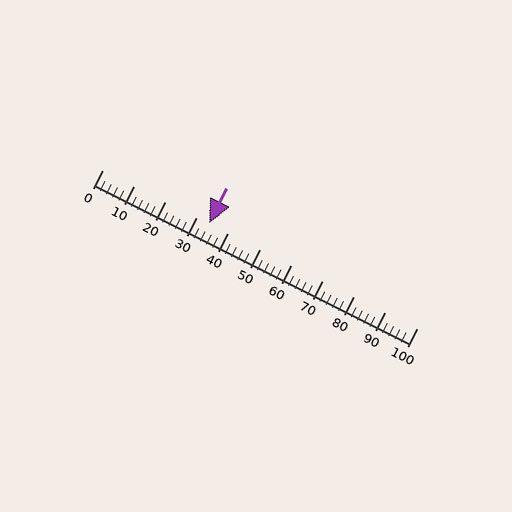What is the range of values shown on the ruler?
The ruler shows values from 0 to 100.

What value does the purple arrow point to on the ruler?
The purple arrow points to approximately 34.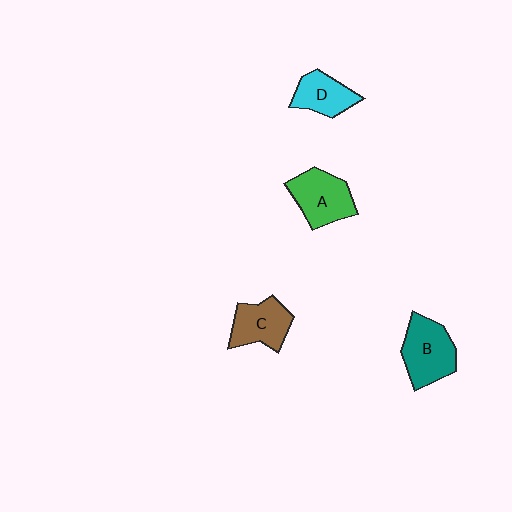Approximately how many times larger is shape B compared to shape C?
Approximately 1.2 times.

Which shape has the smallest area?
Shape D (cyan).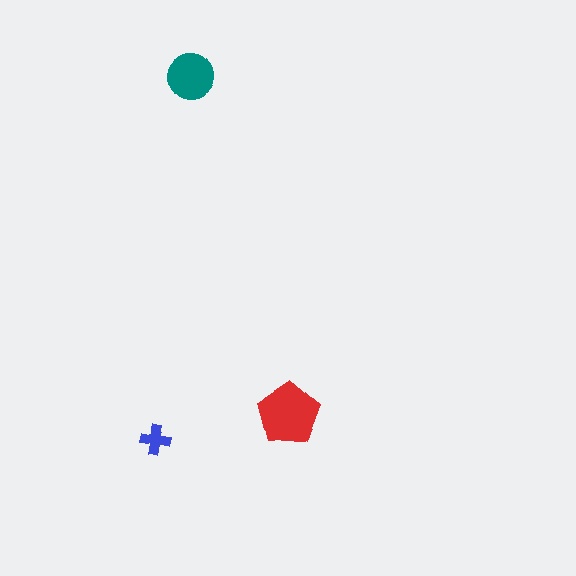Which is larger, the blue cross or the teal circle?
The teal circle.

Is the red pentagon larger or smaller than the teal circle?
Larger.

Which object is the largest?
The red pentagon.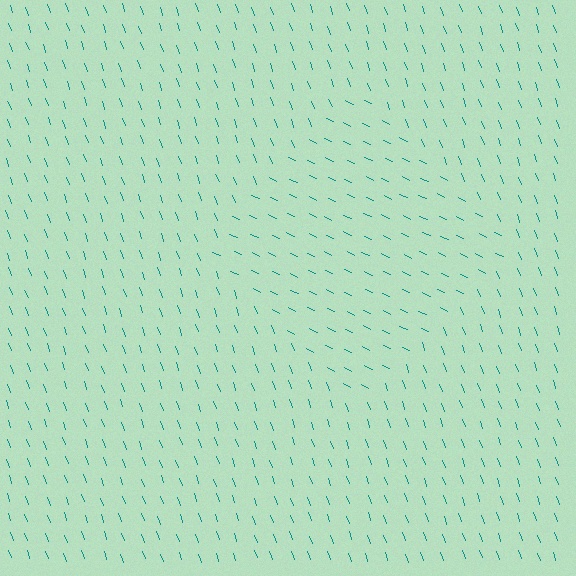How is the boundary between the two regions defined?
The boundary is defined purely by a change in line orientation (approximately 45 degrees difference). All lines are the same color and thickness.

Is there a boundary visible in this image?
Yes, there is a texture boundary formed by a change in line orientation.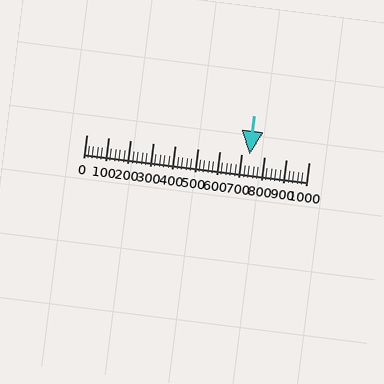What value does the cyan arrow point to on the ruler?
The cyan arrow points to approximately 733.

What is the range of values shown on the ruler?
The ruler shows values from 0 to 1000.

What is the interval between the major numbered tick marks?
The major tick marks are spaced 100 units apart.